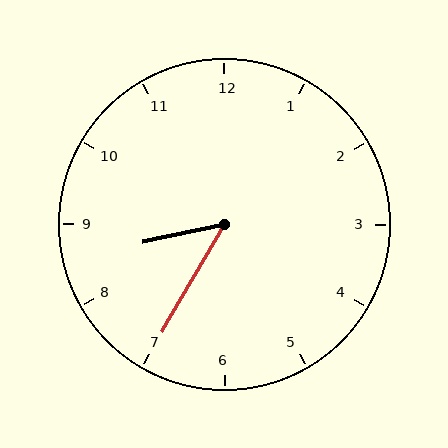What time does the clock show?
8:35.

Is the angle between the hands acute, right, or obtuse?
It is acute.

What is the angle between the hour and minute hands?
Approximately 48 degrees.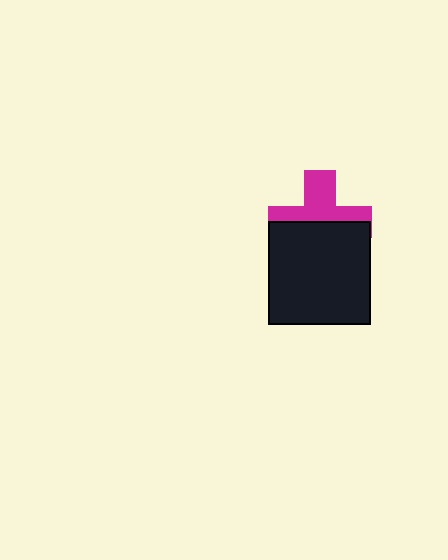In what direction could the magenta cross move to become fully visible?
The magenta cross could move up. That would shift it out from behind the black square entirely.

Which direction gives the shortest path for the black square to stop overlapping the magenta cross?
Moving down gives the shortest separation.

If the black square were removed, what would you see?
You would see the complete magenta cross.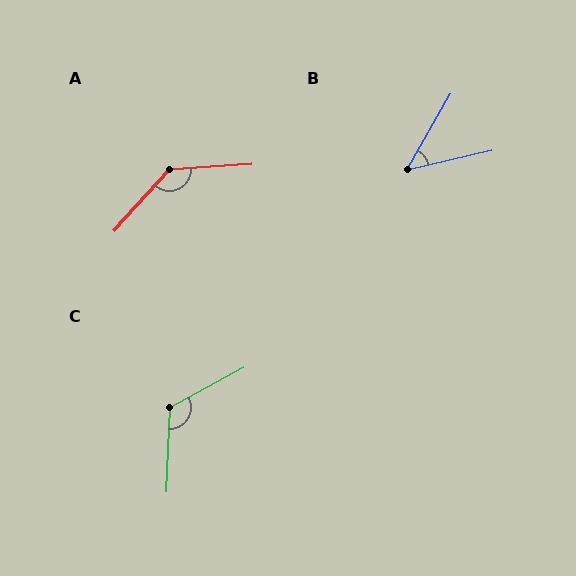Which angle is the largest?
A, at approximately 136 degrees.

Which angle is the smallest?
B, at approximately 47 degrees.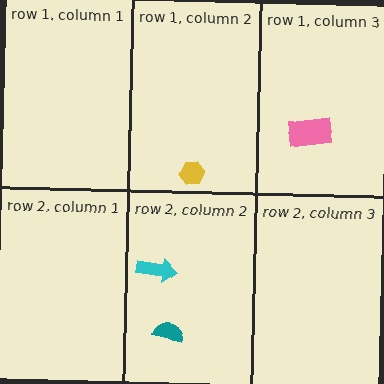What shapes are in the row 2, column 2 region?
The cyan arrow, the teal semicircle.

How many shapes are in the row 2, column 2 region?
2.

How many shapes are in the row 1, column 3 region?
1.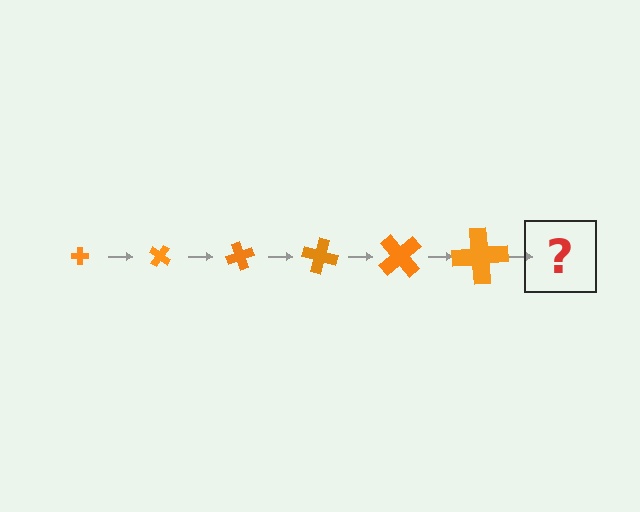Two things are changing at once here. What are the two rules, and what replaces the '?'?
The two rules are that the cross grows larger each step and it rotates 35 degrees each step. The '?' should be a cross, larger than the previous one and rotated 210 degrees from the start.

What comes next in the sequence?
The next element should be a cross, larger than the previous one and rotated 210 degrees from the start.